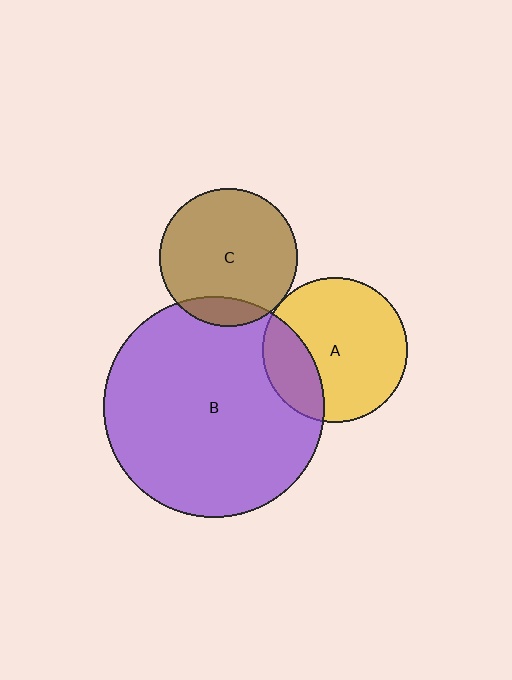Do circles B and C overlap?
Yes.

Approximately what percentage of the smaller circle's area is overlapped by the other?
Approximately 10%.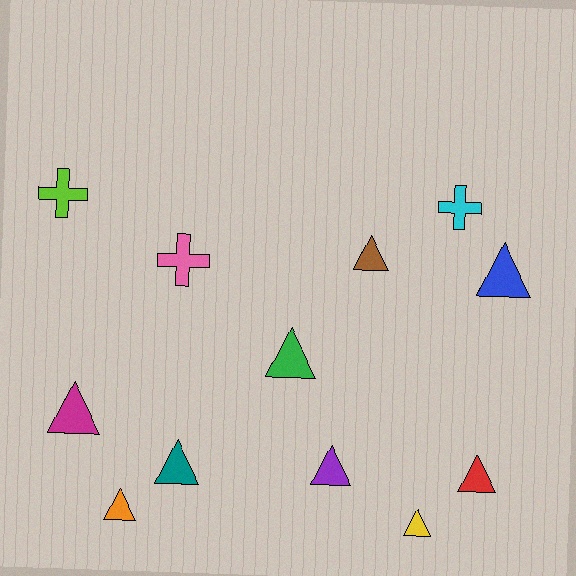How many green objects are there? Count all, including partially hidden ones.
There is 1 green object.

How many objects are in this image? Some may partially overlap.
There are 12 objects.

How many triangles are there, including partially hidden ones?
There are 9 triangles.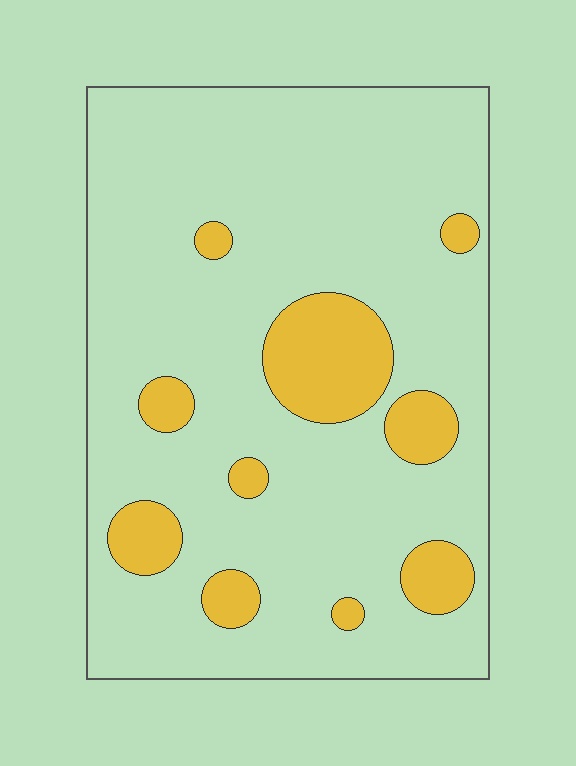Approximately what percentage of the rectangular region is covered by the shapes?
Approximately 15%.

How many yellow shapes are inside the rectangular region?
10.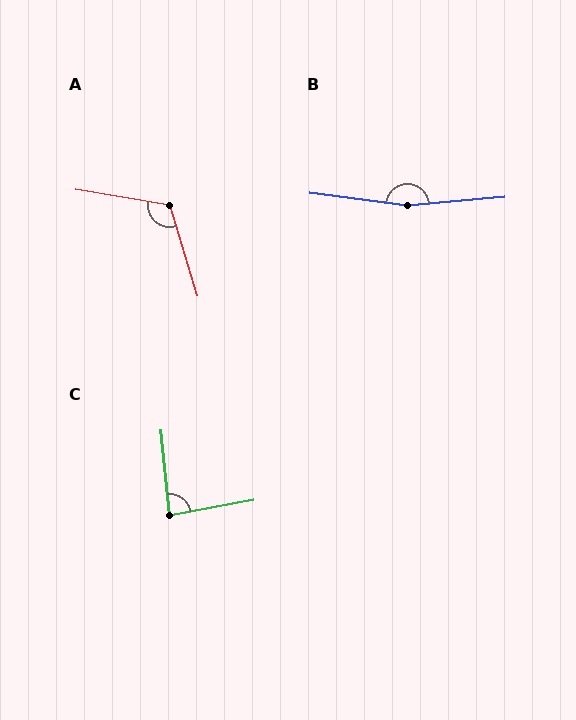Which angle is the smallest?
C, at approximately 85 degrees.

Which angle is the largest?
B, at approximately 168 degrees.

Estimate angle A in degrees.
Approximately 116 degrees.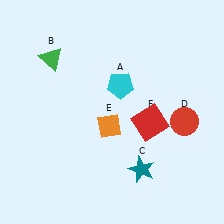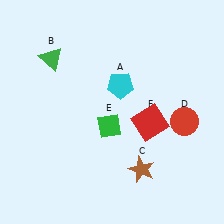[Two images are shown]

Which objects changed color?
C changed from teal to brown. E changed from orange to green.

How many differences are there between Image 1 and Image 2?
There are 2 differences between the two images.